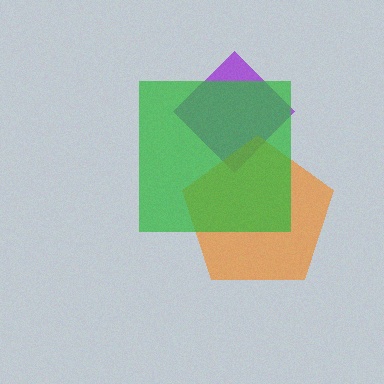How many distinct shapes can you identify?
There are 3 distinct shapes: a purple diamond, an orange pentagon, a green square.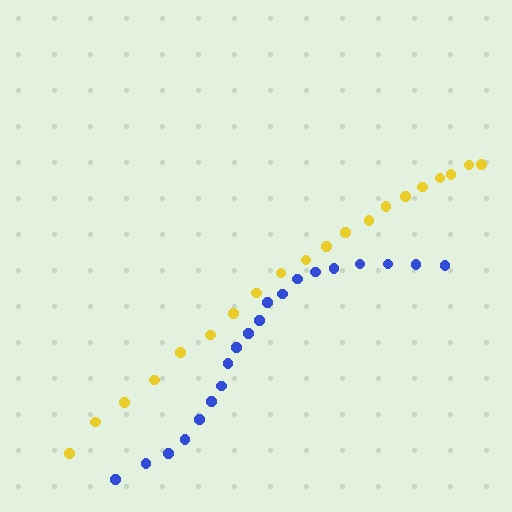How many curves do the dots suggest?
There are 2 distinct paths.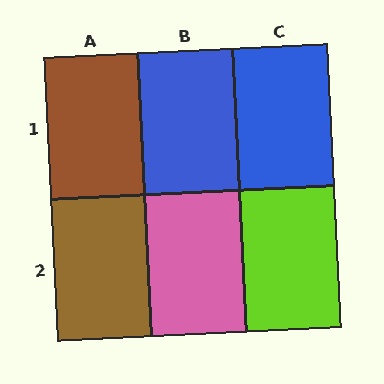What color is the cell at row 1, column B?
Blue.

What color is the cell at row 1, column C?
Blue.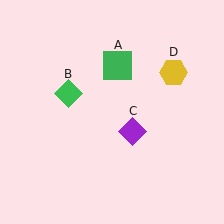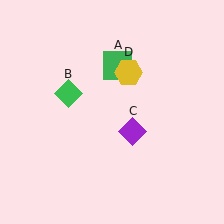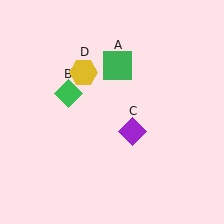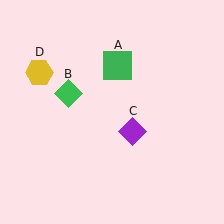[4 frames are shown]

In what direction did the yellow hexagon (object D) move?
The yellow hexagon (object D) moved left.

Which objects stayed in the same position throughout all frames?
Green square (object A) and green diamond (object B) and purple diamond (object C) remained stationary.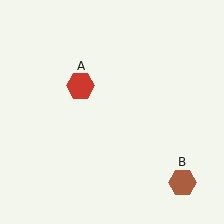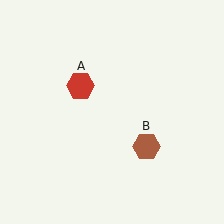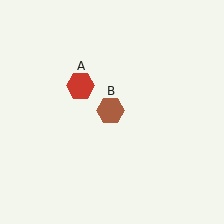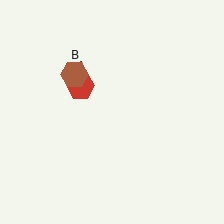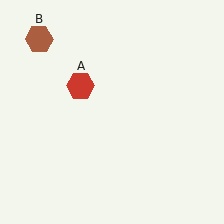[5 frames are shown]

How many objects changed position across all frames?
1 object changed position: brown hexagon (object B).